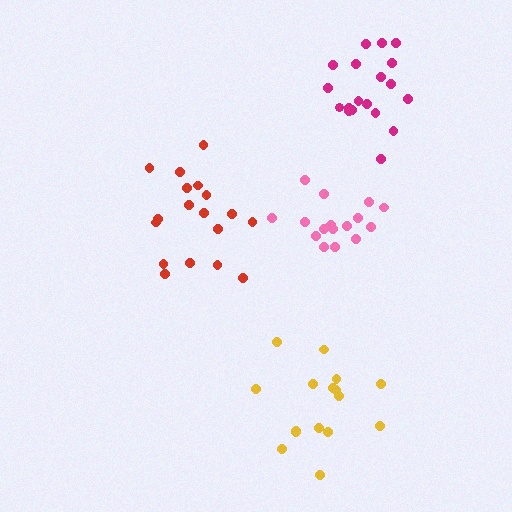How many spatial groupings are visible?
There are 4 spatial groupings.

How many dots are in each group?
Group 1: 18 dots, Group 2: 16 dots, Group 3: 16 dots, Group 4: 19 dots (69 total).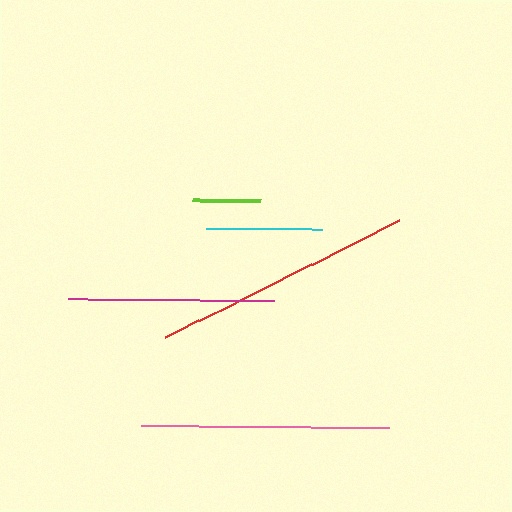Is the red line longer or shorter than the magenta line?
The red line is longer than the magenta line.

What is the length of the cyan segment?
The cyan segment is approximately 115 pixels long.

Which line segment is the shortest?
The lime line is the shortest at approximately 68 pixels.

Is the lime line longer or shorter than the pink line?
The pink line is longer than the lime line.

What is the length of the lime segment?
The lime segment is approximately 68 pixels long.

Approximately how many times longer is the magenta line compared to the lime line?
The magenta line is approximately 3.0 times the length of the lime line.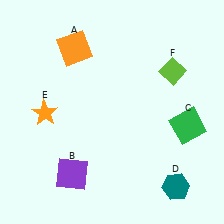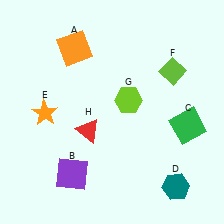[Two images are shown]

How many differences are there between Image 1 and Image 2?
There are 2 differences between the two images.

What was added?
A lime hexagon (G), a red triangle (H) were added in Image 2.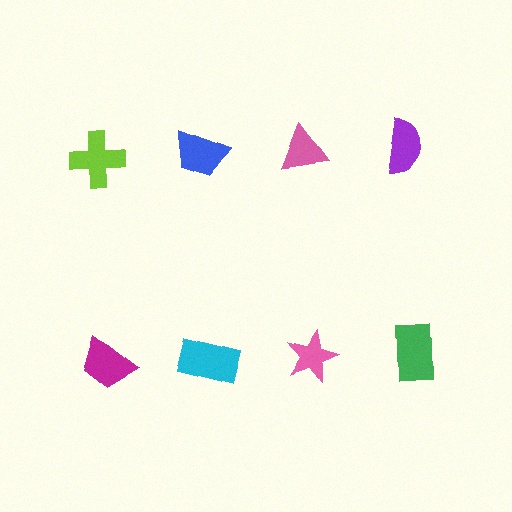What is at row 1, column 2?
A blue trapezoid.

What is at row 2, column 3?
A pink star.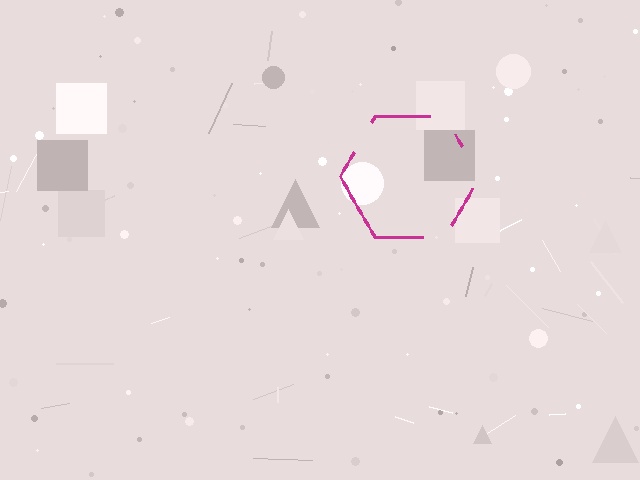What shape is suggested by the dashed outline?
The dashed outline suggests a hexagon.